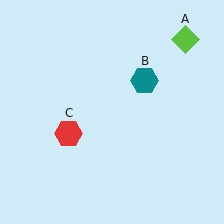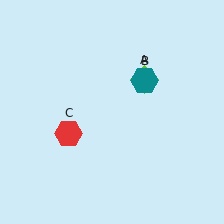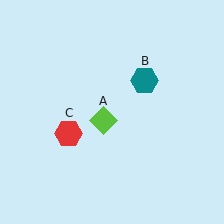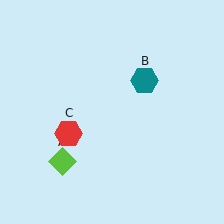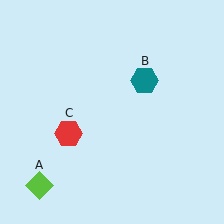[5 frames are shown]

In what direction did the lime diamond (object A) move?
The lime diamond (object A) moved down and to the left.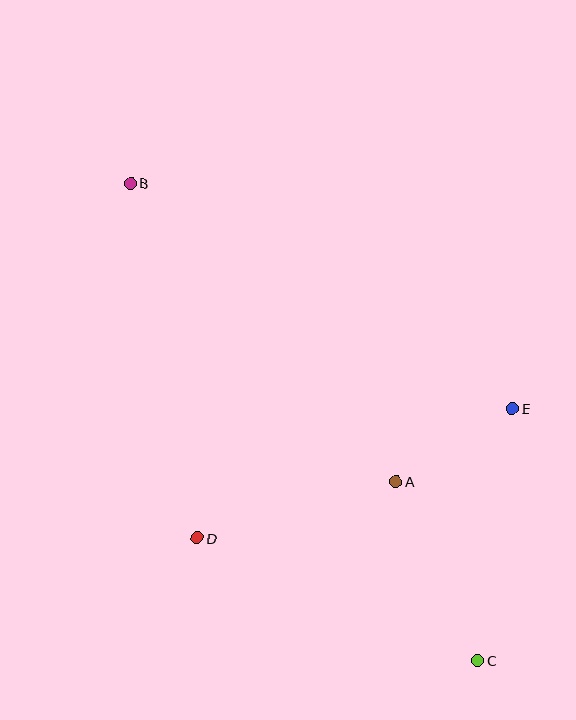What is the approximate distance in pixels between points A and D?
The distance between A and D is approximately 206 pixels.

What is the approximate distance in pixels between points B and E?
The distance between B and E is approximately 443 pixels.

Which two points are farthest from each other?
Points B and C are farthest from each other.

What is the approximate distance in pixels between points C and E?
The distance between C and E is approximately 254 pixels.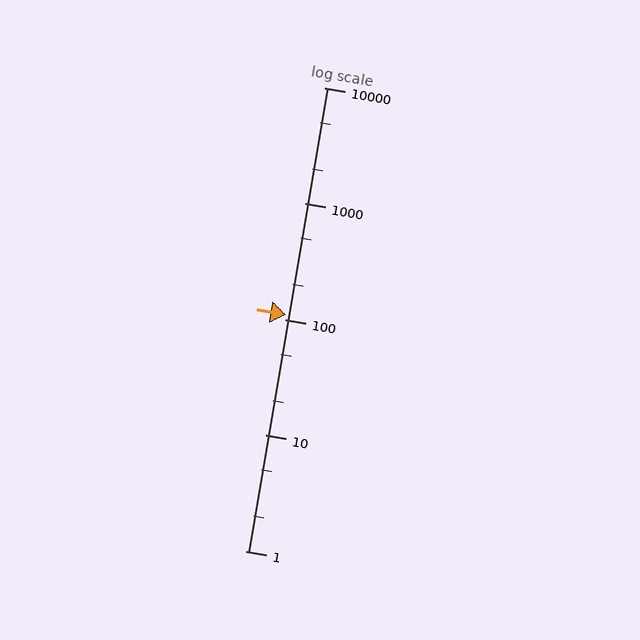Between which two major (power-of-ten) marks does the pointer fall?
The pointer is between 100 and 1000.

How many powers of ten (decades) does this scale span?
The scale spans 4 decades, from 1 to 10000.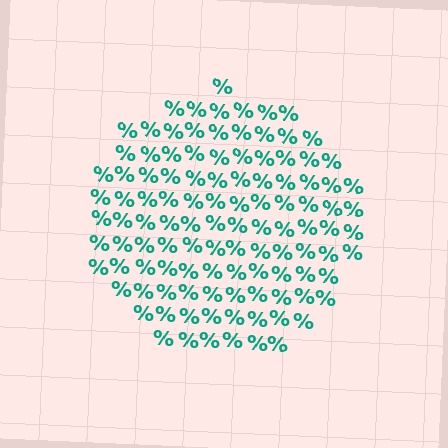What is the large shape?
The large shape is a circle.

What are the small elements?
The small elements are percent signs.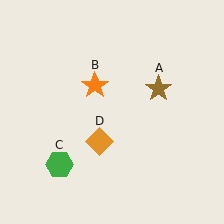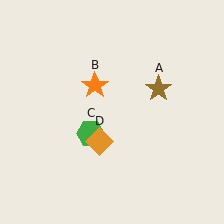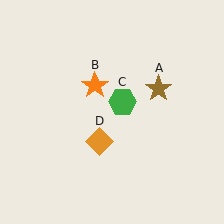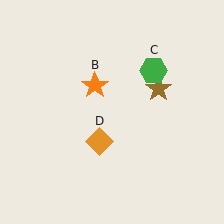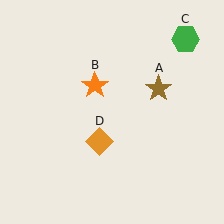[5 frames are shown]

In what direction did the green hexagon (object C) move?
The green hexagon (object C) moved up and to the right.